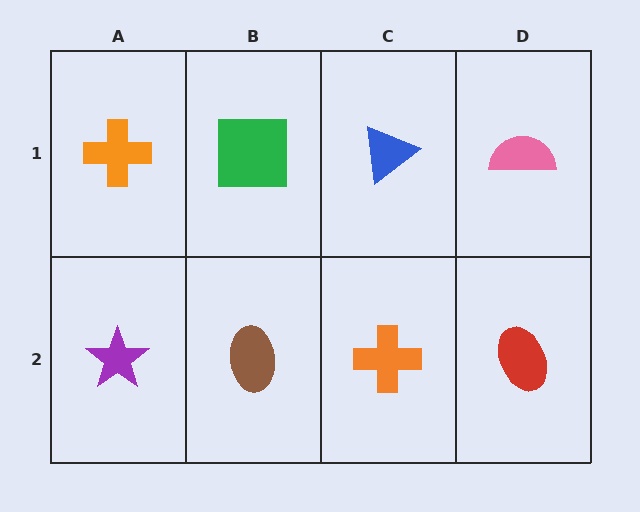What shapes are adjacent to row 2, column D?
A pink semicircle (row 1, column D), an orange cross (row 2, column C).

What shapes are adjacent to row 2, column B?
A green square (row 1, column B), a purple star (row 2, column A), an orange cross (row 2, column C).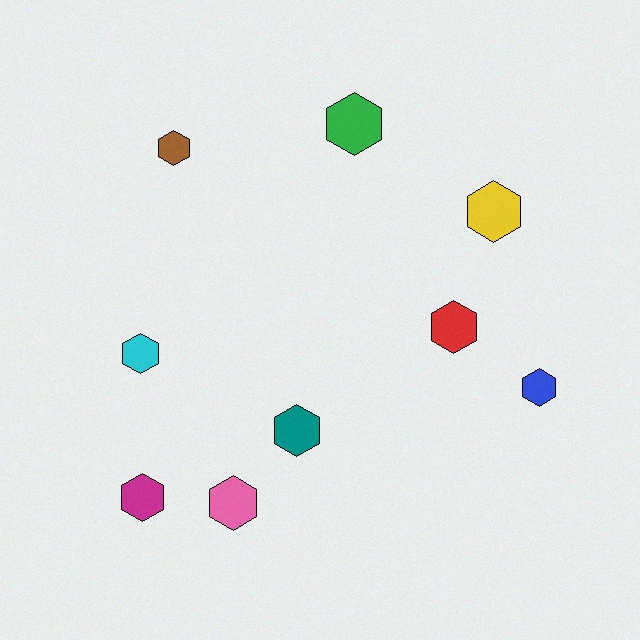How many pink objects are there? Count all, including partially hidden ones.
There is 1 pink object.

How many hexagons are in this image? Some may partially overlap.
There are 9 hexagons.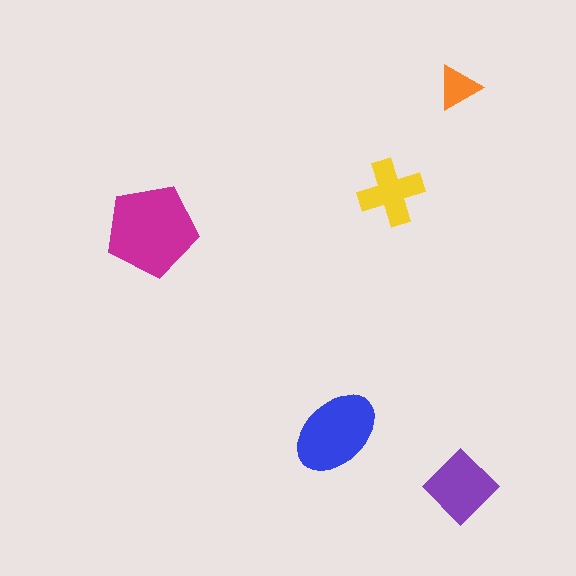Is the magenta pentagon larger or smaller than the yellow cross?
Larger.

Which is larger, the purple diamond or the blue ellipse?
The blue ellipse.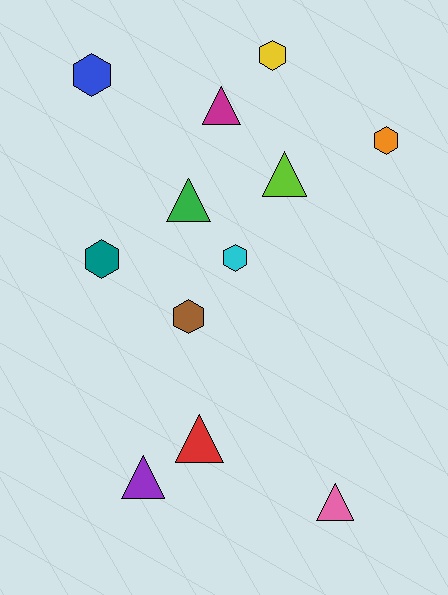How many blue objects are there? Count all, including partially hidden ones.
There is 1 blue object.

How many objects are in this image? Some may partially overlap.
There are 12 objects.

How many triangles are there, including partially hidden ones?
There are 6 triangles.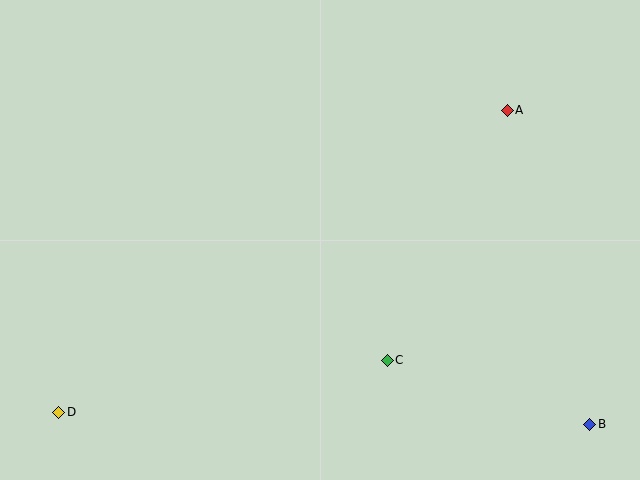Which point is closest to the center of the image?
Point C at (387, 360) is closest to the center.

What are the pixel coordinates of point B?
Point B is at (590, 424).